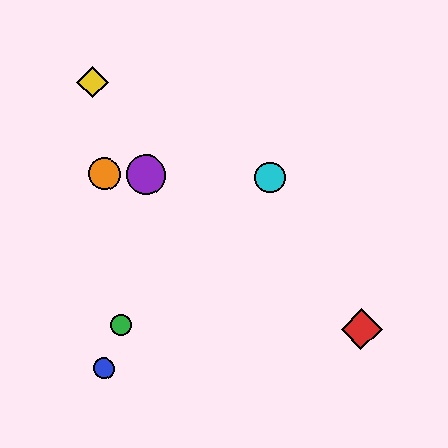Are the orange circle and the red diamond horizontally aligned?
No, the orange circle is at y≈174 and the red diamond is at y≈329.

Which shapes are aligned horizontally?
The purple circle, the orange circle, the cyan circle are aligned horizontally.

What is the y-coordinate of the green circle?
The green circle is at y≈325.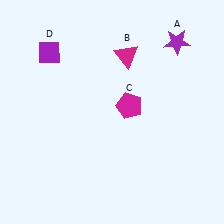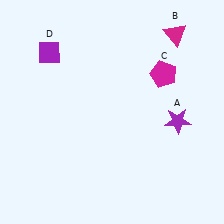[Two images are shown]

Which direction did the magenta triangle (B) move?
The magenta triangle (B) moved right.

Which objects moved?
The objects that moved are: the purple star (A), the magenta triangle (B), the magenta pentagon (C).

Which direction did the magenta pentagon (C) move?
The magenta pentagon (C) moved right.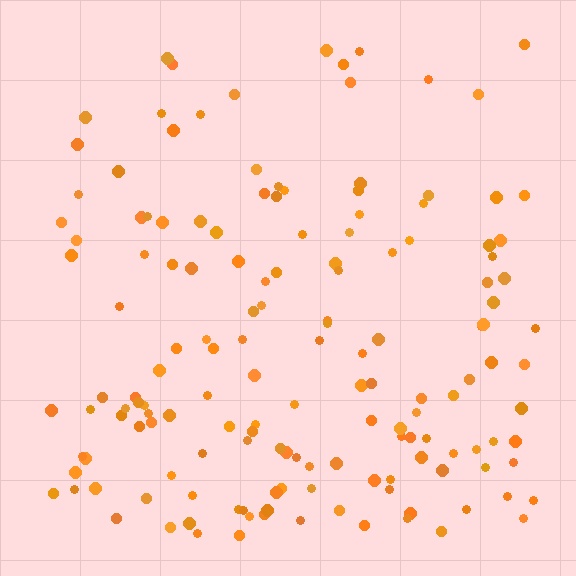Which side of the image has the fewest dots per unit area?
The top.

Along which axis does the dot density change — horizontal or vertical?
Vertical.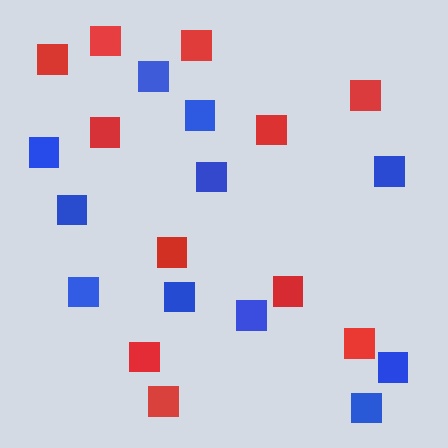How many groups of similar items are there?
There are 2 groups: one group of red squares (11) and one group of blue squares (11).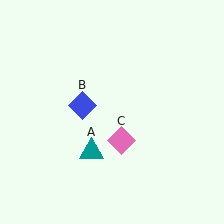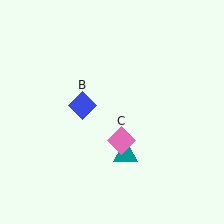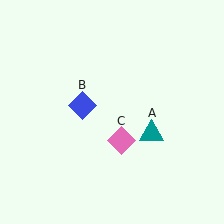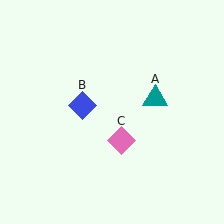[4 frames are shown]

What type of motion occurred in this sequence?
The teal triangle (object A) rotated counterclockwise around the center of the scene.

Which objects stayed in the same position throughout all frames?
Blue diamond (object B) and pink diamond (object C) remained stationary.